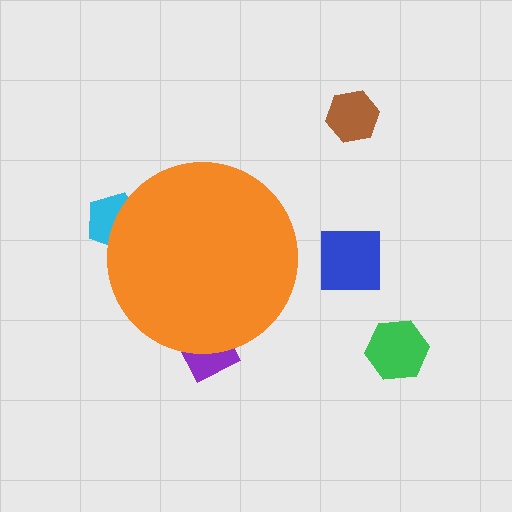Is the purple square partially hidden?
Yes, the purple square is partially hidden behind the orange circle.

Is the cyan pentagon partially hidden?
Yes, the cyan pentagon is partially hidden behind the orange circle.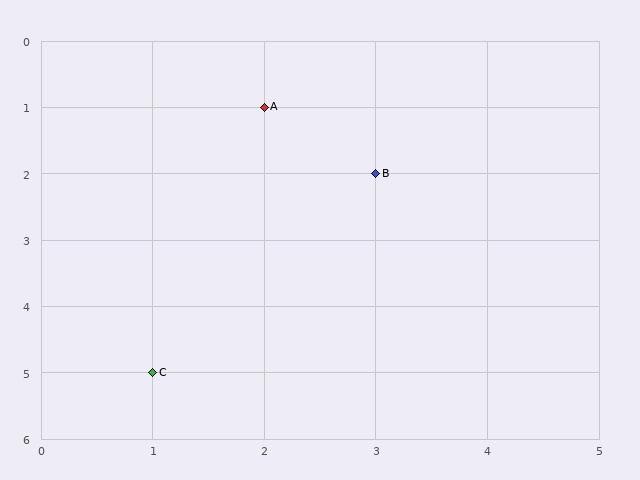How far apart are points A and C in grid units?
Points A and C are 1 column and 4 rows apart (about 4.1 grid units diagonally).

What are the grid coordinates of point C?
Point C is at grid coordinates (1, 5).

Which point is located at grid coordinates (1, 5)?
Point C is at (1, 5).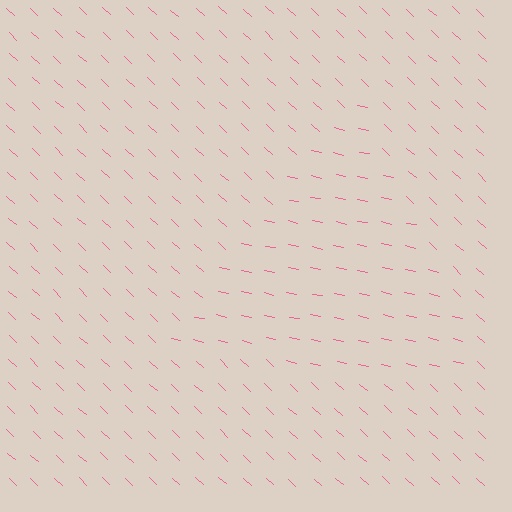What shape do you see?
I see a triangle.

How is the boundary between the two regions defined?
The boundary is defined purely by a change in line orientation (approximately 31 degrees difference). All lines are the same color and thickness.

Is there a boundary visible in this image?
Yes, there is a texture boundary formed by a change in line orientation.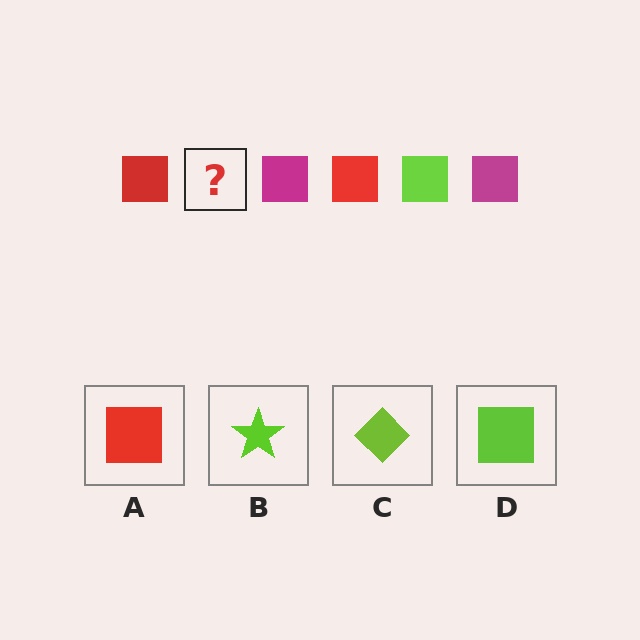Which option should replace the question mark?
Option D.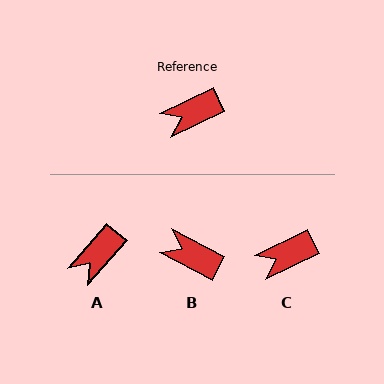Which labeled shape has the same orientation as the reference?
C.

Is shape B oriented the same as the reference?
No, it is off by about 53 degrees.